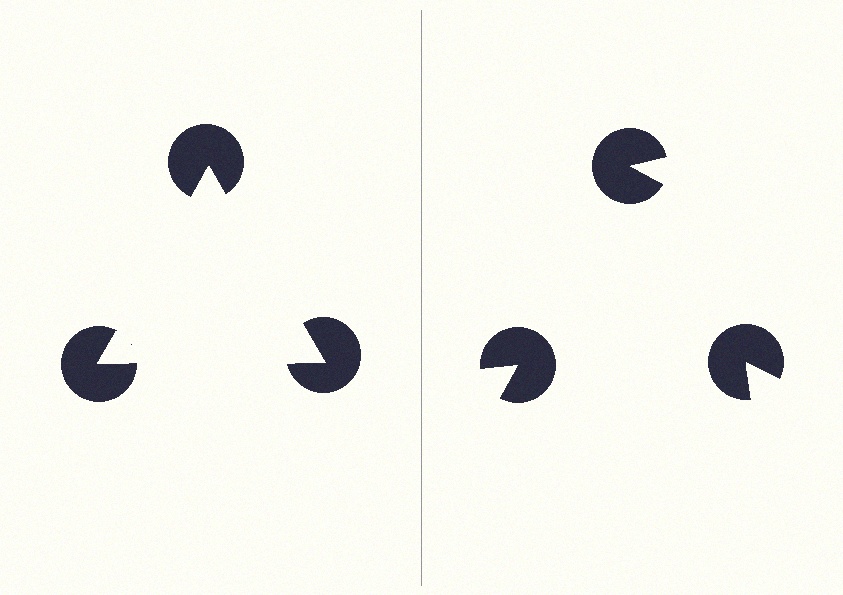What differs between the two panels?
The pac-man discs are positioned identically on both sides; only the wedge orientations differ. On the left they align to a triangle; on the right they are misaligned.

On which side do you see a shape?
An illusory triangle appears on the left side. On the right side the wedge cuts are rotated, so no coherent shape forms.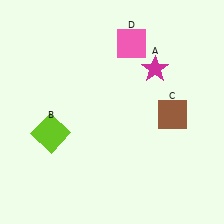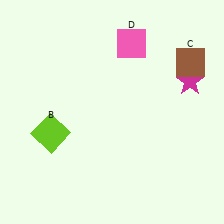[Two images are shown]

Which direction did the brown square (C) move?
The brown square (C) moved up.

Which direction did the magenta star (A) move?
The magenta star (A) moved right.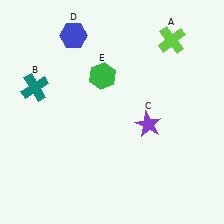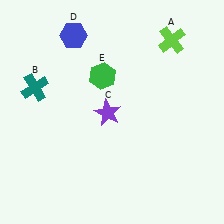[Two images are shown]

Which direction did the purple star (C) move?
The purple star (C) moved left.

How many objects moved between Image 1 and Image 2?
1 object moved between the two images.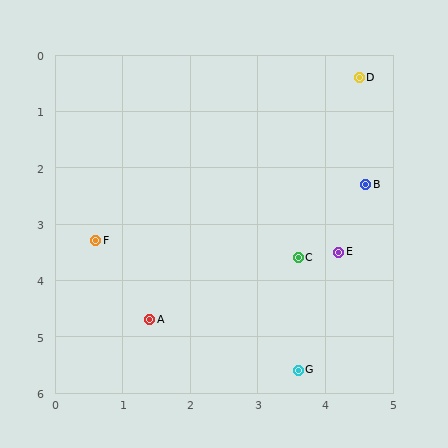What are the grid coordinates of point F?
Point F is at approximately (0.6, 3.3).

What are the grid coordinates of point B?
Point B is at approximately (4.6, 2.3).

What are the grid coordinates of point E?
Point E is at approximately (4.2, 3.5).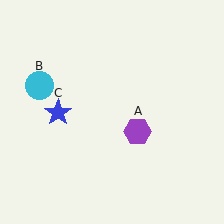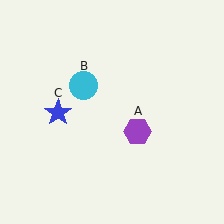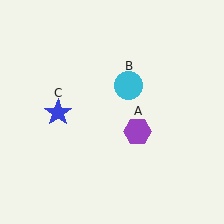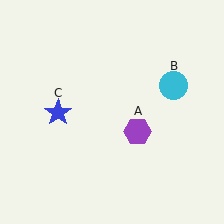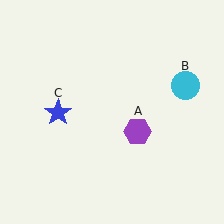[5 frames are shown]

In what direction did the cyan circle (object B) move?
The cyan circle (object B) moved right.